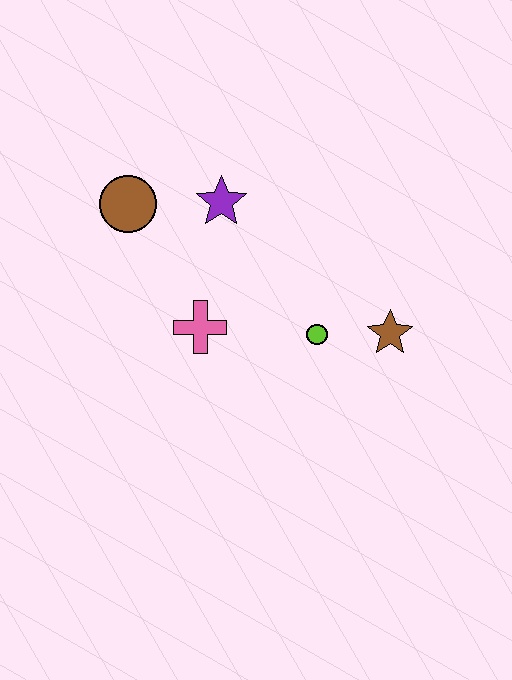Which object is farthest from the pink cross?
The brown star is farthest from the pink cross.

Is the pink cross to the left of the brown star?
Yes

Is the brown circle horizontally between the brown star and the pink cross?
No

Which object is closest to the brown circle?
The purple star is closest to the brown circle.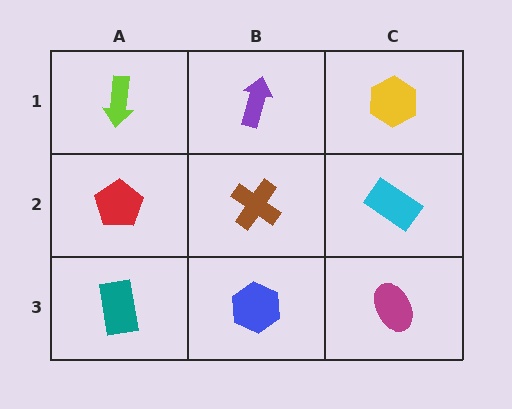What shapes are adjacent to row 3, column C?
A cyan rectangle (row 2, column C), a blue hexagon (row 3, column B).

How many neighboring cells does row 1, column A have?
2.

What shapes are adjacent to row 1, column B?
A brown cross (row 2, column B), a lime arrow (row 1, column A), a yellow hexagon (row 1, column C).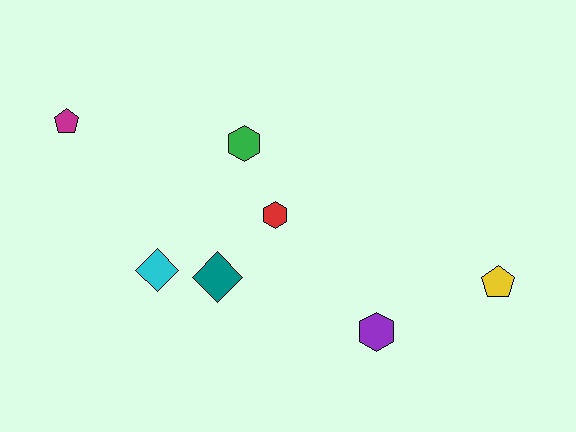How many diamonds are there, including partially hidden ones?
There are 2 diamonds.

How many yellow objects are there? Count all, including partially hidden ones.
There is 1 yellow object.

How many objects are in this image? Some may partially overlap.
There are 7 objects.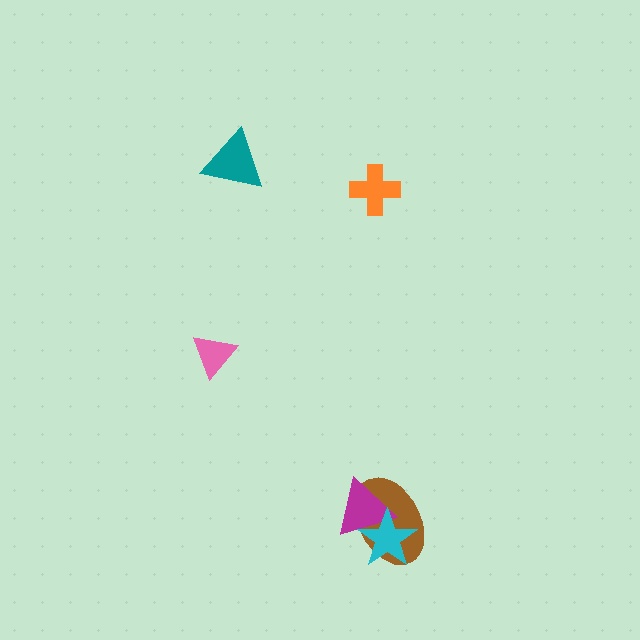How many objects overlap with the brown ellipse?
2 objects overlap with the brown ellipse.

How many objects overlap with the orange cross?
0 objects overlap with the orange cross.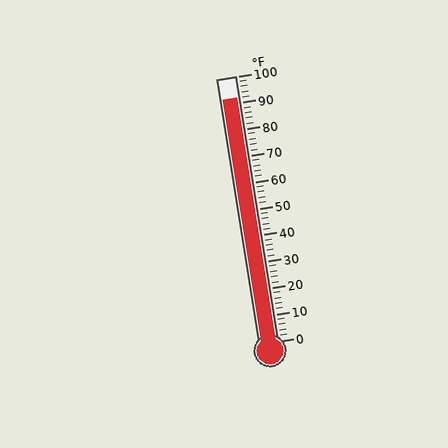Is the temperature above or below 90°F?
The temperature is above 90°F.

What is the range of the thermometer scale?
The thermometer scale ranges from 0°F to 100°F.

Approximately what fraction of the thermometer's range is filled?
The thermometer is filled to approximately 90% of its range.